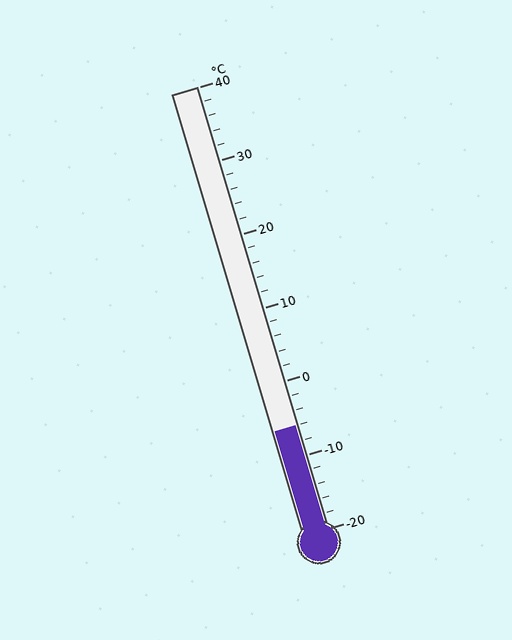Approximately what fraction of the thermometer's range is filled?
The thermometer is filled to approximately 25% of its range.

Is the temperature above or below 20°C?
The temperature is below 20°C.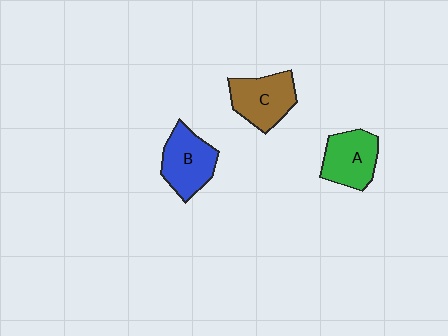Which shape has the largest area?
Shape B (blue).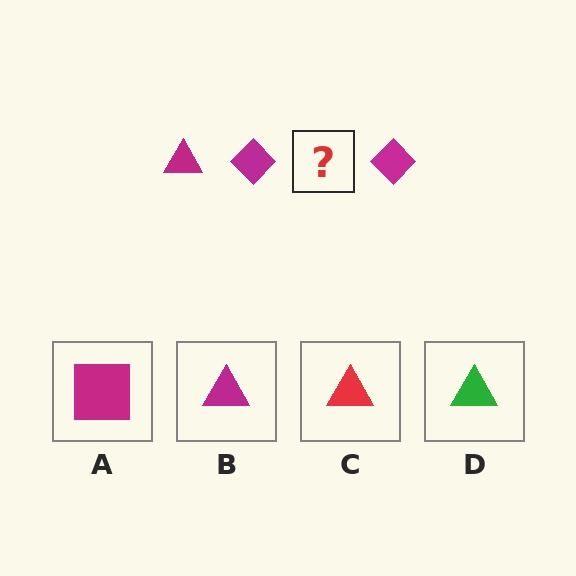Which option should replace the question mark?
Option B.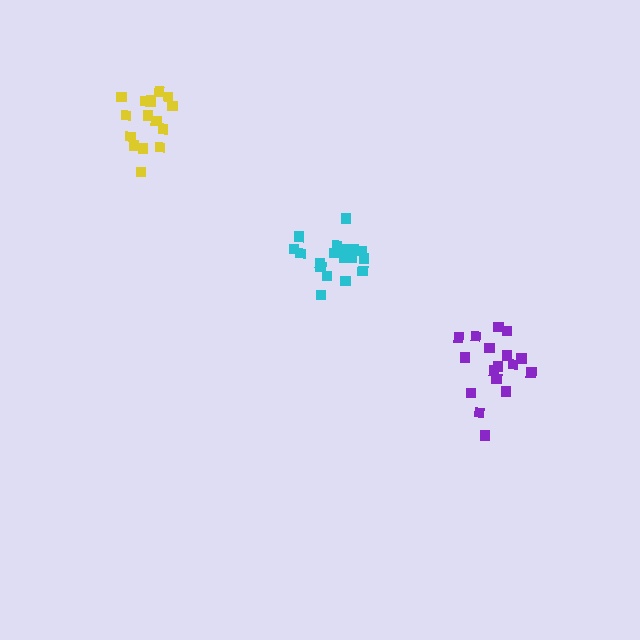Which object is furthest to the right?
The purple cluster is rightmost.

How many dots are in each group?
Group 1: 17 dots, Group 2: 18 dots, Group 3: 16 dots (51 total).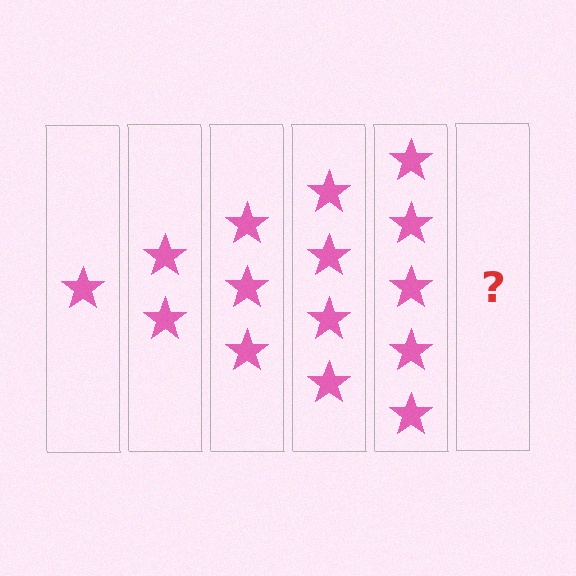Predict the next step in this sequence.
The next step is 6 stars.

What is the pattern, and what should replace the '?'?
The pattern is that each step adds one more star. The '?' should be 6 stars.